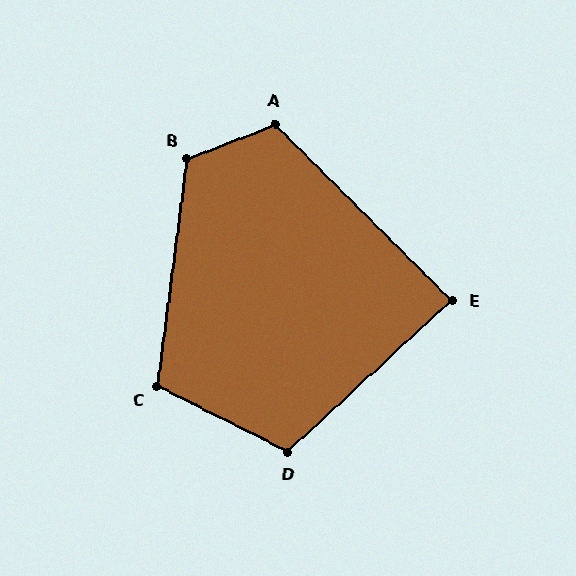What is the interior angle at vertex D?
Approximately 111 degrees (obtuse).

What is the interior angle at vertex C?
Approximately 109 degrees (obtuse).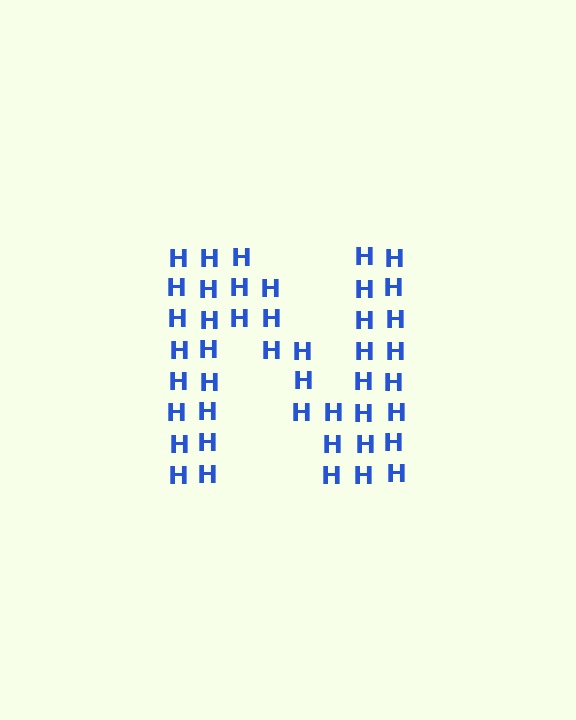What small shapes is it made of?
It is made of small letter H's.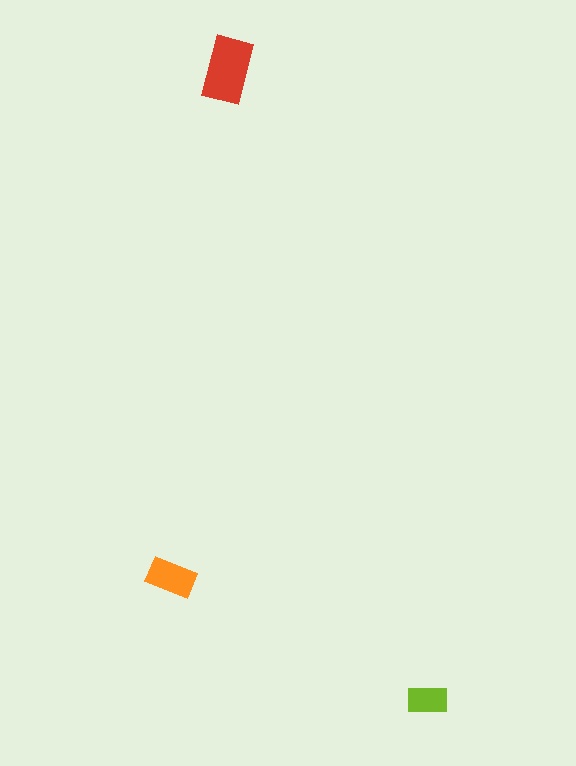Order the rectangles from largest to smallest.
the red one, the orange one, the lime one.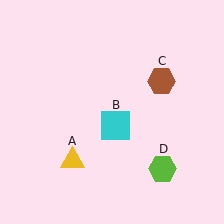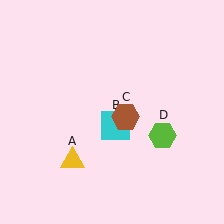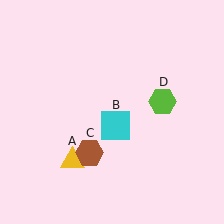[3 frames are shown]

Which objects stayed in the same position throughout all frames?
Yellow triangle (object A) and cyan square (object B) remained stationary.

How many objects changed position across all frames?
2 objects changed position: brown hexagon (object C), lime hexagon (object D).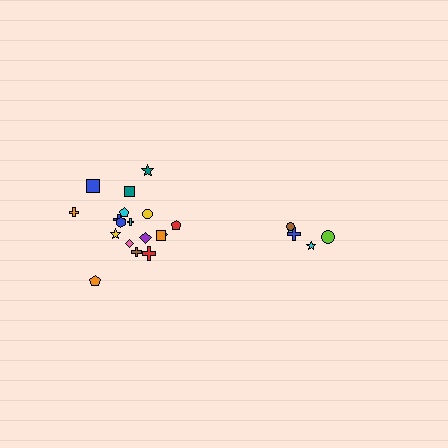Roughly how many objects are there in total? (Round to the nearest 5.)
Roughly 25 objects in total.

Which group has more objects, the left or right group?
The left group.